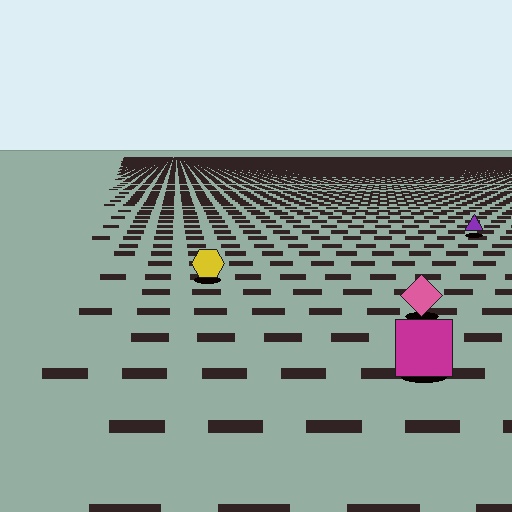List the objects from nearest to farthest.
From nearest to farthest: the magenta square, the pink diamond, the yellow hexagon, the purple triangle.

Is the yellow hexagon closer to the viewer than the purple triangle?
Yes. The yellow hexagon is closer — you can tell from the texture gradient: the ground texture is coarser near it.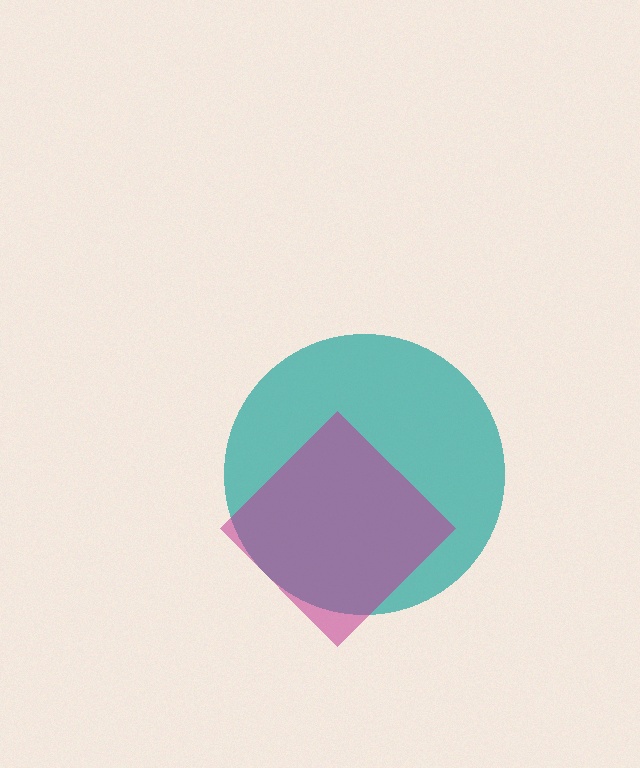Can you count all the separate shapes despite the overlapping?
Yes, there are 2 separate shapes.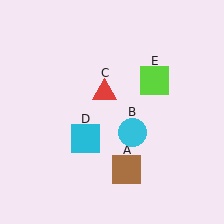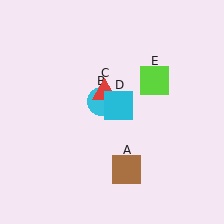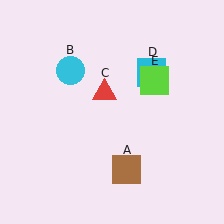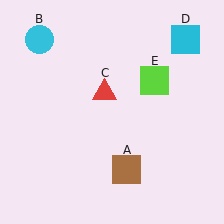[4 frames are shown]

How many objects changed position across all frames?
2 objects changed position: cyan circle (object B), cyan square (object D).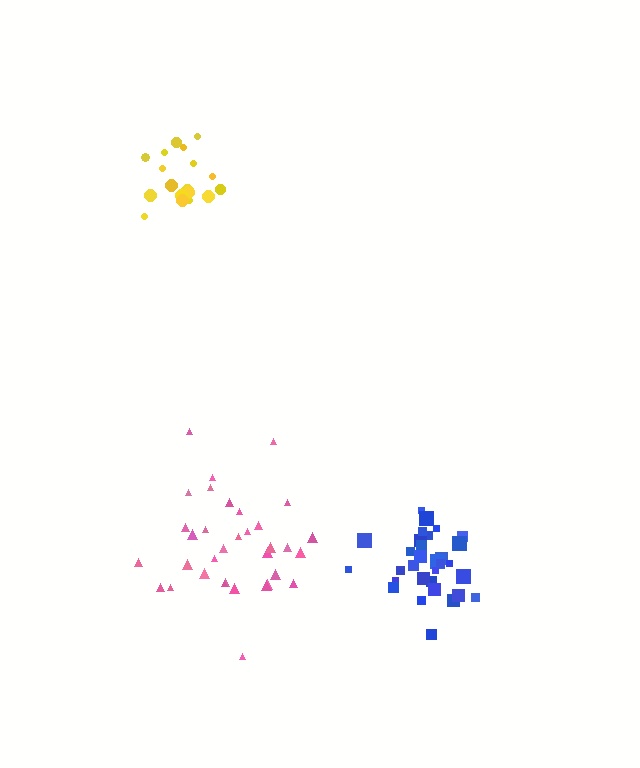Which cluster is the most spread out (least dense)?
Pink.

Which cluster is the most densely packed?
Yellow.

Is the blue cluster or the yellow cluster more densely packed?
Yellow.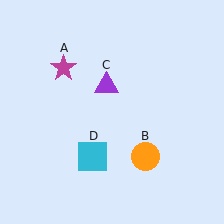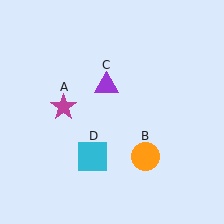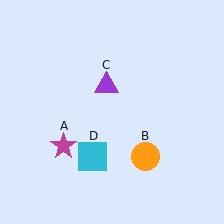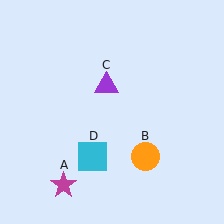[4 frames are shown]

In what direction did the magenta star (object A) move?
The magenta star (object A) moved down.